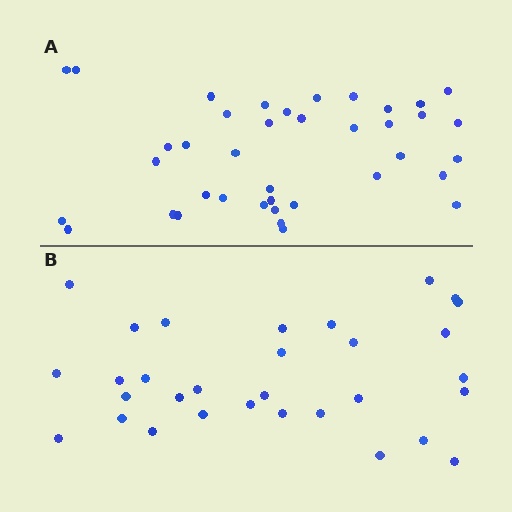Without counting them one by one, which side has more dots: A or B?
Region A (the top region) has more dots.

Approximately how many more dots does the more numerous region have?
Region A has roughly 8 or so more dots than region B.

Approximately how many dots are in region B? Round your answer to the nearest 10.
About 30 dots. (The exact count is 31, which rounds to 30.)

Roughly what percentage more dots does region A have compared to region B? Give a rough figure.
About 25% more.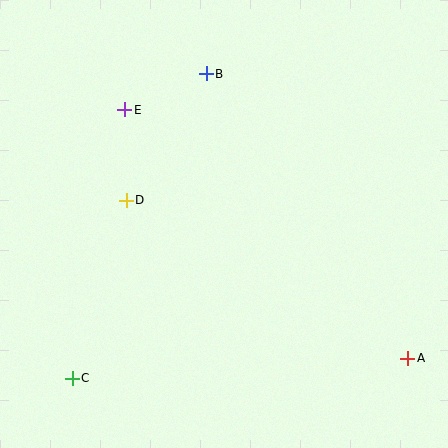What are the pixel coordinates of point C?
Point C is at (72, 378).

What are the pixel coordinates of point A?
Point A is at (408, 358).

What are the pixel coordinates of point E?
Point E is at (125, 110).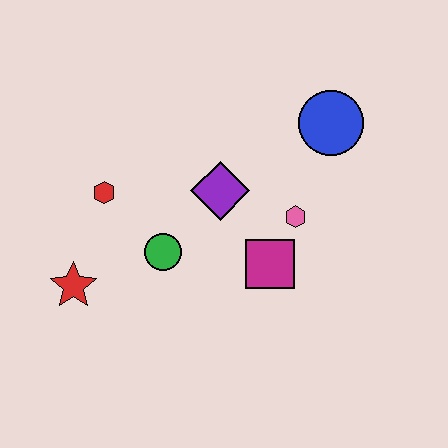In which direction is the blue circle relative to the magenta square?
The blue circle is above the magenta square.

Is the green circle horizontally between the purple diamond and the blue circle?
No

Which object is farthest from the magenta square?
The red star is farthest from the magenta square.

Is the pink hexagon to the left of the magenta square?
No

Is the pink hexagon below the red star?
No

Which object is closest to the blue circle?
The pink hexagon is closest to the blue circle.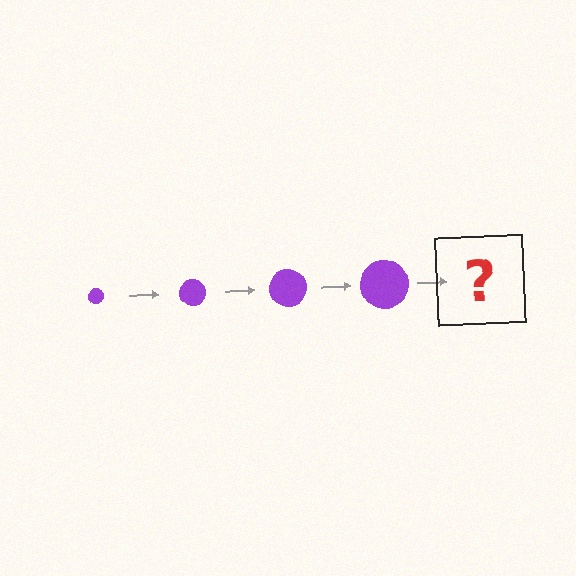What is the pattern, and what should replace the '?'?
The pattern is that the circle gets progressively larger each step. The '?' should be a purple circle, larger than the previous one.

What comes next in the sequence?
The next element should be a purple circle, larger than the previous one.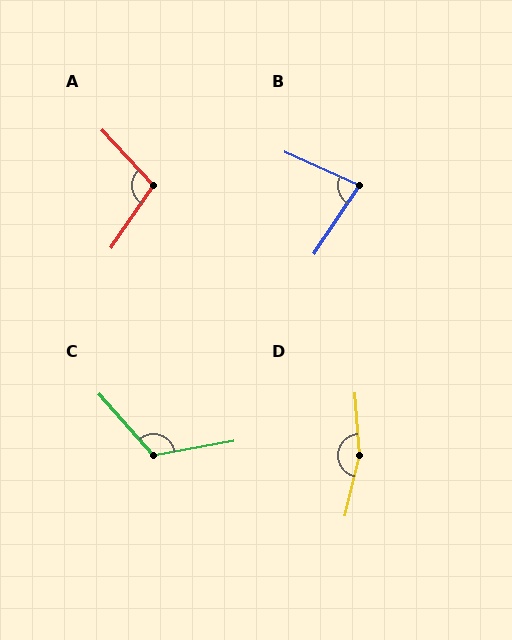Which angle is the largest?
D, at approximately 163 degrees.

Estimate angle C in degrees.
Approximately 121 degrees.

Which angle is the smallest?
B, at approximately 81 degrees.